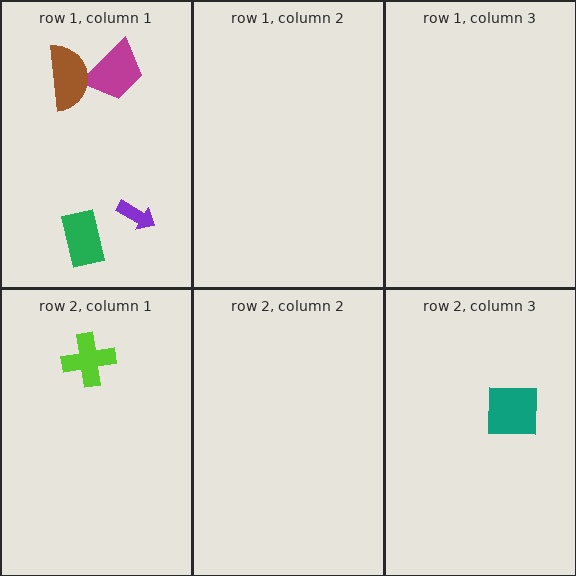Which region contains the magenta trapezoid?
The row 1, column 1 region.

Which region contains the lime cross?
The row 2, column 1 region.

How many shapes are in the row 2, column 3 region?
1.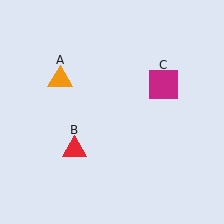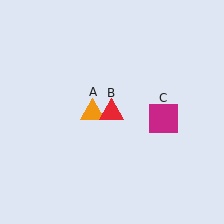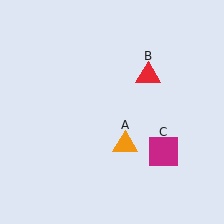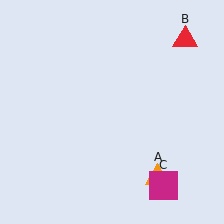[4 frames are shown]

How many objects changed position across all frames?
3 objects changed position: orange triangle (object A), red triangle (object B), magenta square (object C).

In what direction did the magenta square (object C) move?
The magenta square (object C) moved down.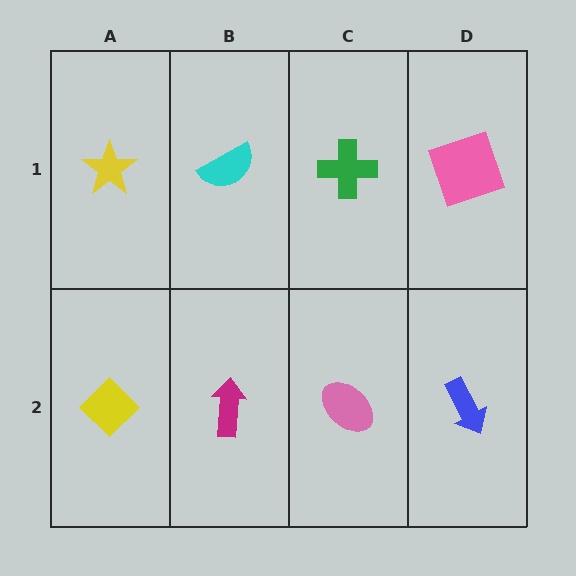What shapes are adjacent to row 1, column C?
A pink ellipse (row 2, column C), a cyan semicircle (row 1, column B), a pink square (row 1, column D).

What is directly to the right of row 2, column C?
A blue arrow.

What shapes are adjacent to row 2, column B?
A cyan semicircle (row 1, column B), a yellow diamond (row 2, column A), a pink ellipse (row 2, column C).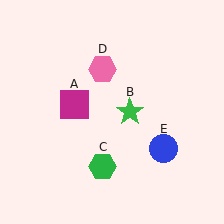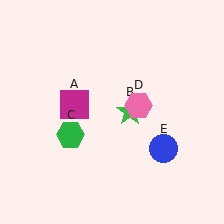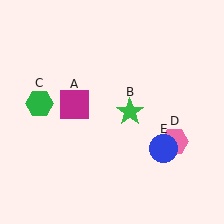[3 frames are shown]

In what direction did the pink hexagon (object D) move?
The pink hexagon (object D) moved down and to the right.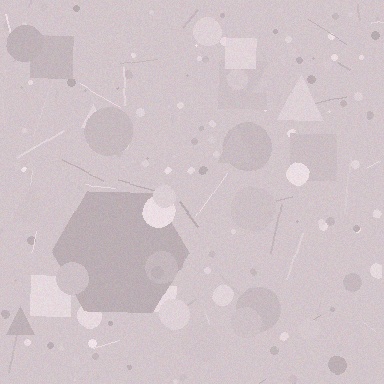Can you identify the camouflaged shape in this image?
The camouflaged shape is a hexagon.